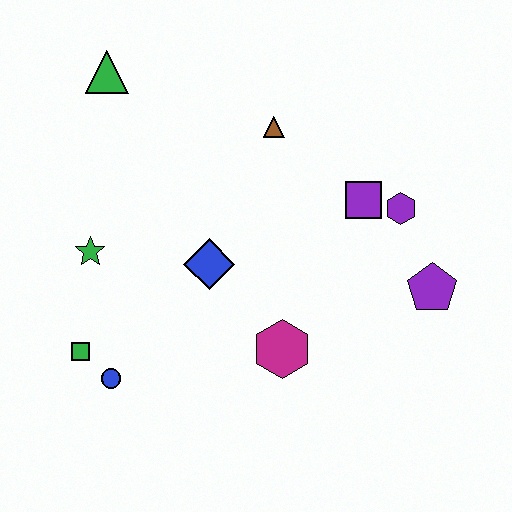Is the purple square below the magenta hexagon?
No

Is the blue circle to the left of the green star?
No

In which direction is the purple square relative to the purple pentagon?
The purple square is above the purple pentagon.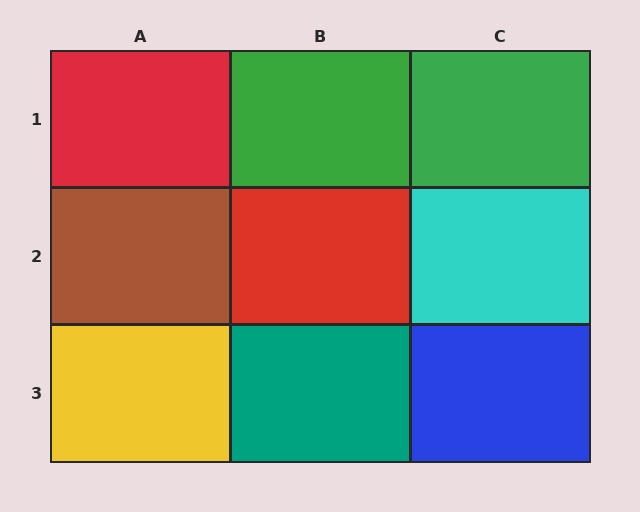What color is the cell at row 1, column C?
Green.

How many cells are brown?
1 cell is brown.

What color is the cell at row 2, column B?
Red.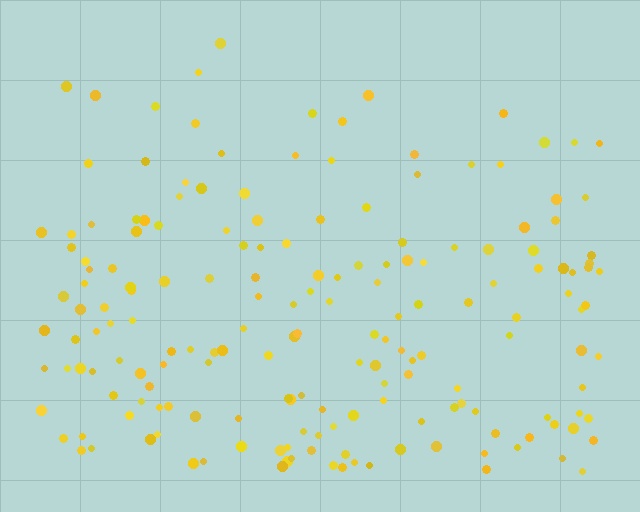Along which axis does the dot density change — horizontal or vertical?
Vertical.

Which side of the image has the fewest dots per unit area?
The top.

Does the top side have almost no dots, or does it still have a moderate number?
Still a moderate number, just noticeably fewer than the bottom.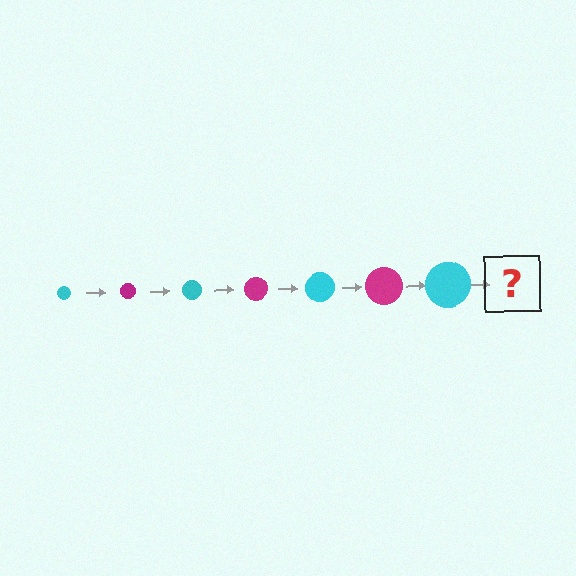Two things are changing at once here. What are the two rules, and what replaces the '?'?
The two rules are that the circle grows larger each step and the color cycles through cyan and magenta. The '?' should be a magenta circle, larger than the previous one.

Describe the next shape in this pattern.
It should be a magenta circle, larger than the previous one.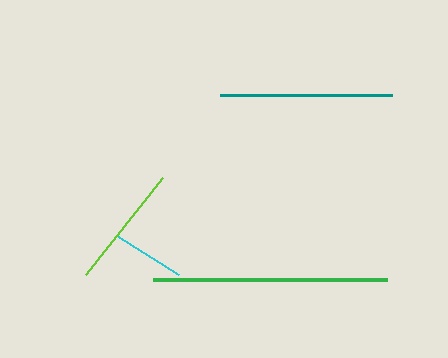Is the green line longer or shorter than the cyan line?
The green line is longer than the cyan line.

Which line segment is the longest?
The green line is the longest at approximately 234 pixels.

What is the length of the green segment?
The green segment is approximately 234 pixels long.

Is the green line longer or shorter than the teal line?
The green line is longer than the teal line.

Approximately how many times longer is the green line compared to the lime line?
The green line is approximately 1.9 times the length of the lime line.